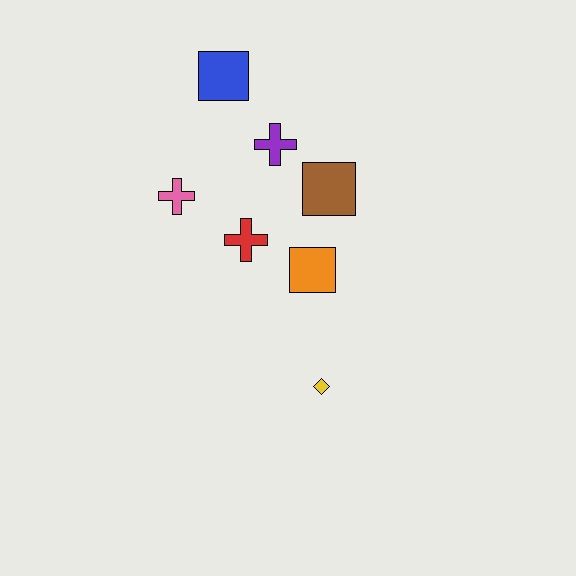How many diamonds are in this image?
There is 1 diamond.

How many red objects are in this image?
There is 1 red object.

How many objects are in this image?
There are 7 objects.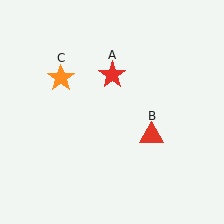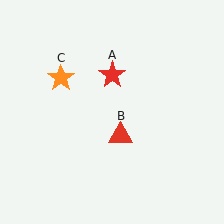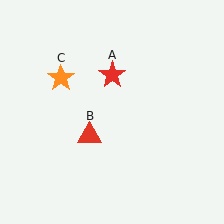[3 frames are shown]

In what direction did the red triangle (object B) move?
The red triangle (object B) moved left.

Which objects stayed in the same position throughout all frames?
Red star (object A) and orange star (object C) remained stationary.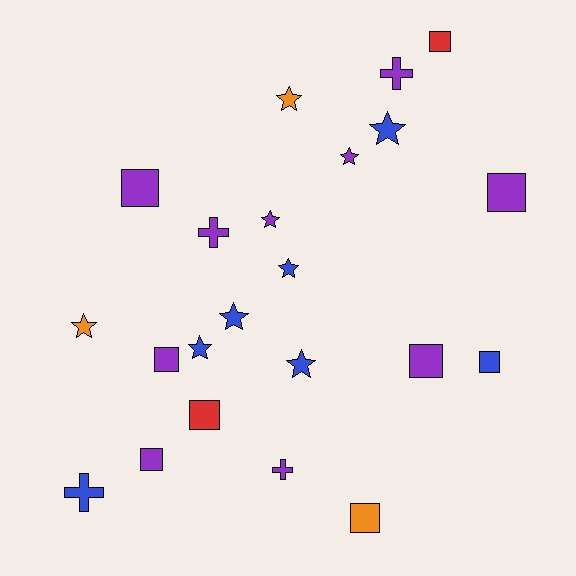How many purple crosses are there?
There are 3 purple crosses.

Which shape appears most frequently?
Star, with 9 objects.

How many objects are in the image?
There are 22 objects.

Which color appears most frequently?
Purple, with 10 objects.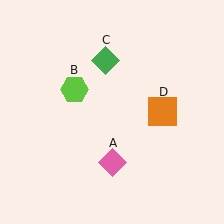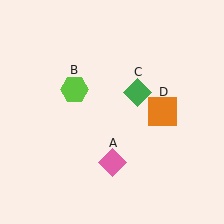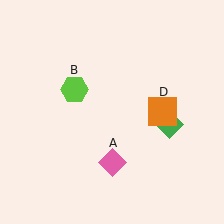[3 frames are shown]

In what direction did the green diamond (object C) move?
The green diamond (object C) moved down and to the right.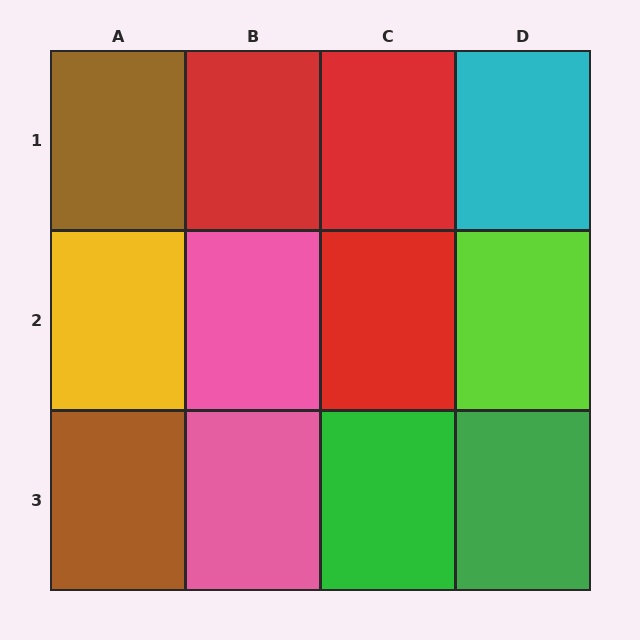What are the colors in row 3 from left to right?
Brown, pink, green, green.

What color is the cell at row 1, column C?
Red.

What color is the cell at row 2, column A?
Yellow.